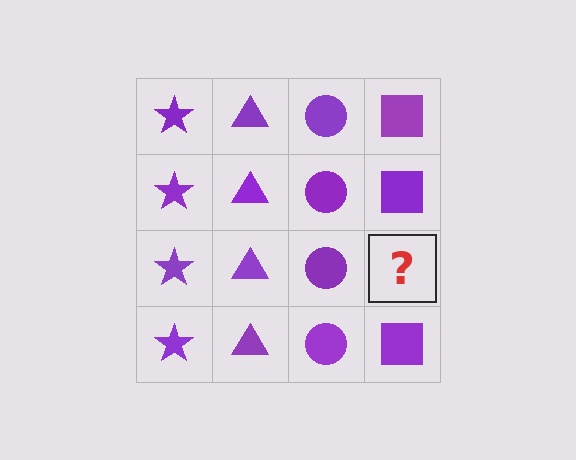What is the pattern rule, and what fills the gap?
The rule is that each column has a consistent shape. The gap should be filled with a purple square.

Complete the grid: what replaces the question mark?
The question mark should be replaced with a purple square.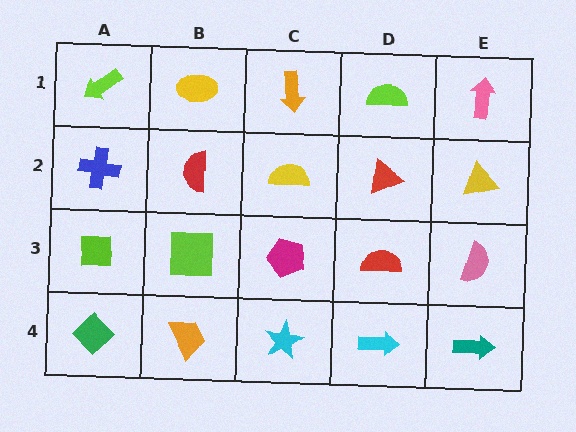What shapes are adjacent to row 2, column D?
A lime semicircle (row 1, column D), a red semicircle (row 3, column D), a yellow semicircle (row 2, column C), a yellow triangle (row 2, column E).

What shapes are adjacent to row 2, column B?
A yellow ellipse (row 1, column B), a lime square (row 3, column B), a blue cross (row 2, column A), a yellow semicircle (row 2, column C).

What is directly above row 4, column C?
A magenta pentagon.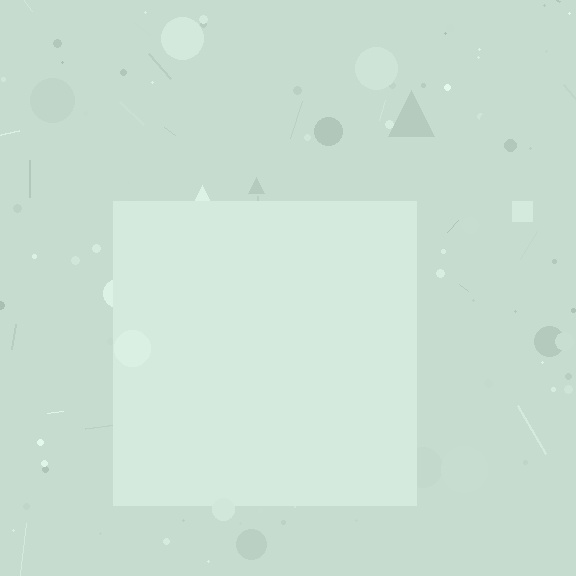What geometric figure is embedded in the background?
A square is embedded in the background.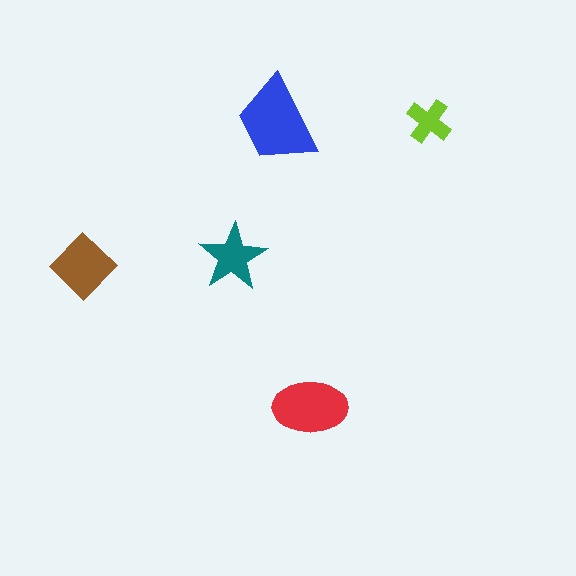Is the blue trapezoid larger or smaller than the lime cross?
Larger.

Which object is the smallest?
The lime cross.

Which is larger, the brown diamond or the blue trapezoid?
The blue trapezoid.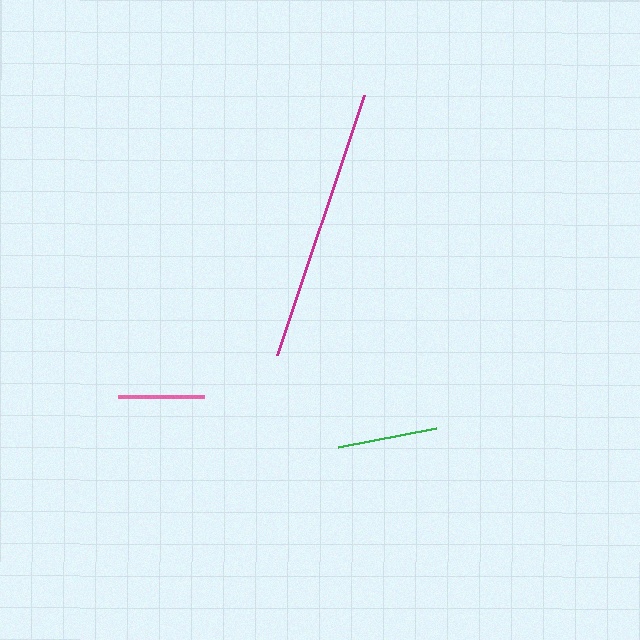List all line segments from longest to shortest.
From longest to shortest: magenta, green, pink.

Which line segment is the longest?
The magenta line is the longest at approximately 275 pixels.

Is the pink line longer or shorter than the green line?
The green line is longer than the pink line.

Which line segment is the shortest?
The pink line is the shortest at approximately 86 pixels.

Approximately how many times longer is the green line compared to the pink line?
The green line is approximately 1.2 times the length of the pink line.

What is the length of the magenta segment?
The magenta segment is approximately 275 pixels long.